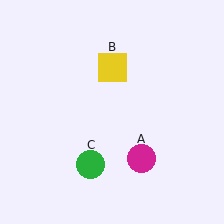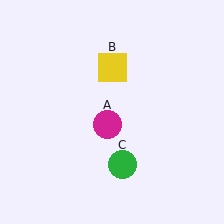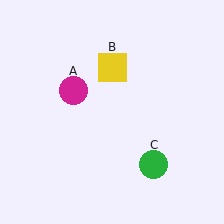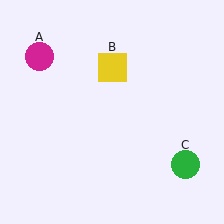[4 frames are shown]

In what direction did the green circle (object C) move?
The green circle (object C) moved right.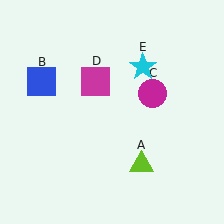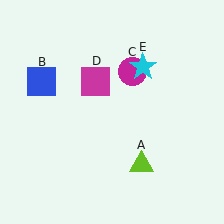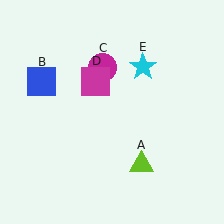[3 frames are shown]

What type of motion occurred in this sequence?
The magenta circle (object C) rotated counterclockwise around the center of the scene.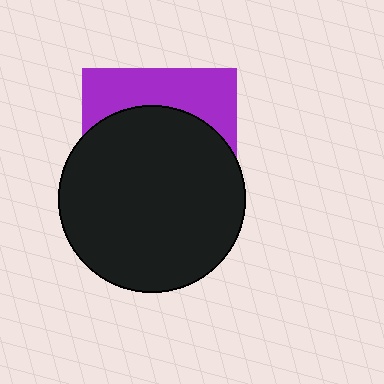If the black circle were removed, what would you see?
You would see the complete purple square.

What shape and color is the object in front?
The object in front is a black circle.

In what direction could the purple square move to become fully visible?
The purple square could move up. That would shift it out from behind the black circle entirely.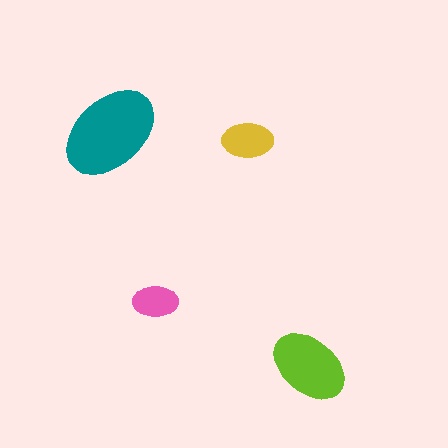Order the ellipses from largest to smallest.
the teal one, the lime one, the yellow one, the pink one.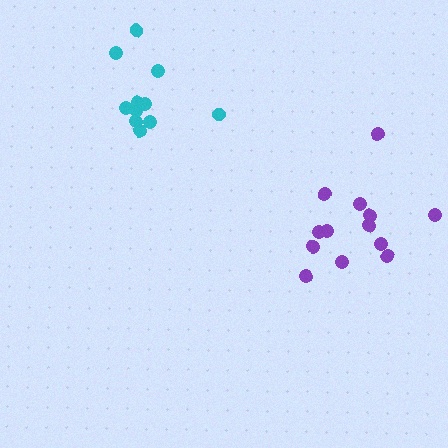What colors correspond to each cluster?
The clusters are colored: cyan, purple.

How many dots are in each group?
Group 1: 11 dots, Group 2: 13 dots (24 total).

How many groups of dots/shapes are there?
There are 2 groups.